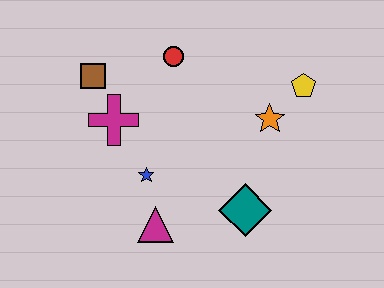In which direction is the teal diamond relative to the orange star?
The teal diamond is below the orange star.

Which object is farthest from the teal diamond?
The brown square is farthest from the teal diamond.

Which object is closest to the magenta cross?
The brown square is closest to the magenta cross.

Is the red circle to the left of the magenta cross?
No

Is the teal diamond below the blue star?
Yes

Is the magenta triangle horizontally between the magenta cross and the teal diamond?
Yes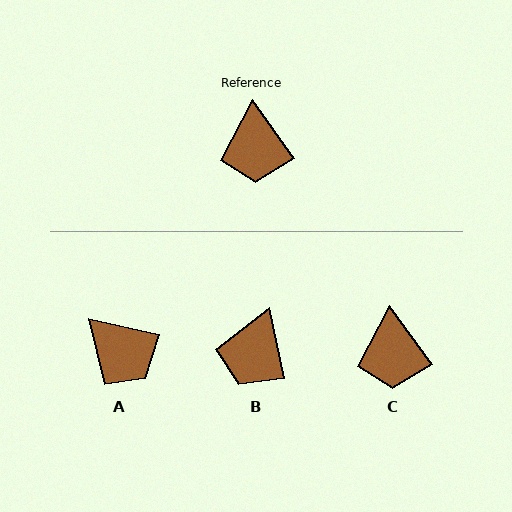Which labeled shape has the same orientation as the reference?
C.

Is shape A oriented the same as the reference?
No, it is off by about 41 degrees.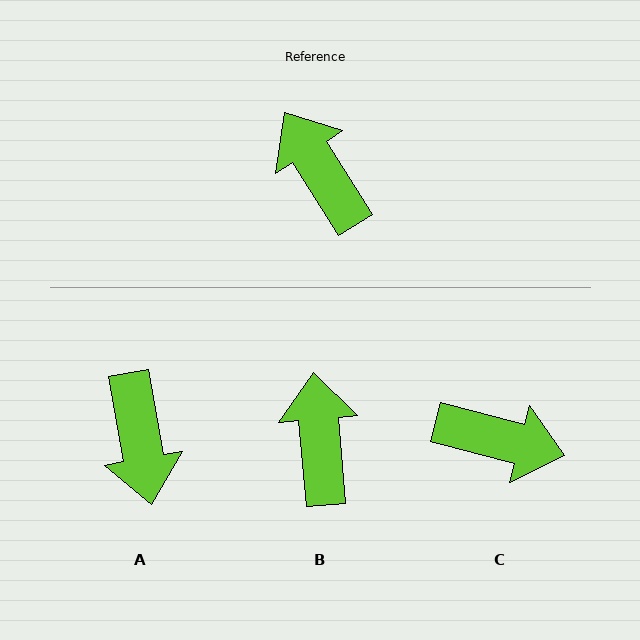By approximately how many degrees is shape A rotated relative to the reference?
Approximately 158 degrees counter-clockwise.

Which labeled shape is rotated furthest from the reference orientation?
A, about 158 degrees away.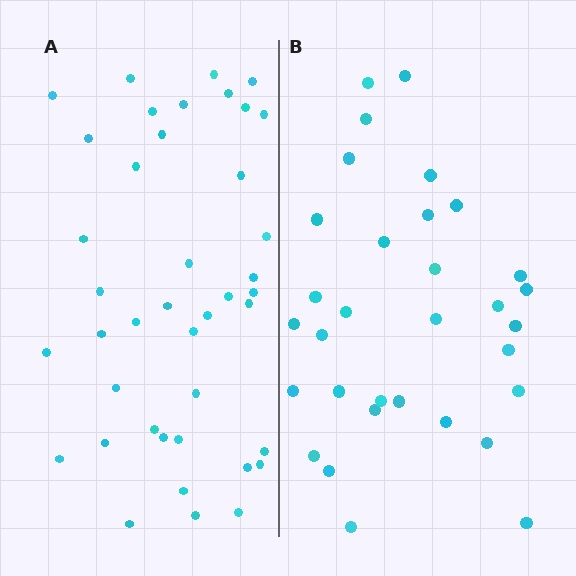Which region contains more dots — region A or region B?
Region A (the left region) has more dots.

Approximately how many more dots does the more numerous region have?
Region A has roughly 8 or so more dots than region B.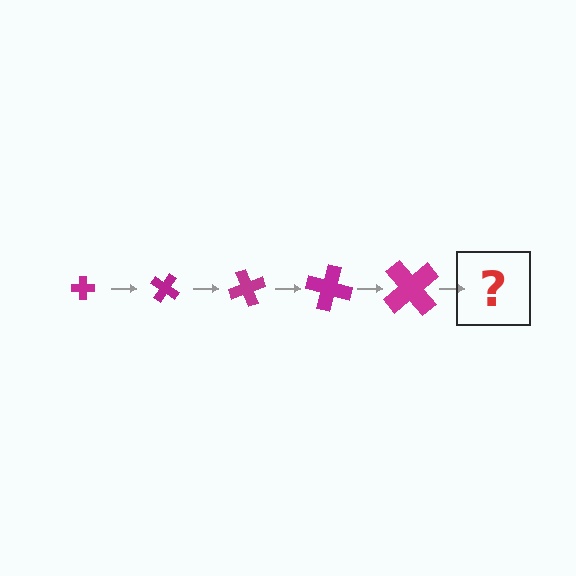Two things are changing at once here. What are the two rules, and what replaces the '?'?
The two rules are that the cross grows larger each step and it rotates 35 degrees each step. The '?' should be a cross, larger than the previous one and rotated 175 degrees from the start.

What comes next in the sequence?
The next element should be a cross, larger than the previous one and rotated 175 degrees from the start.